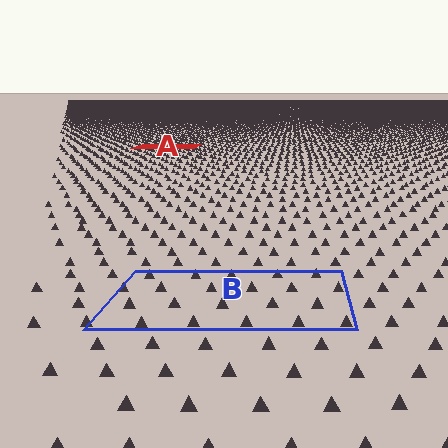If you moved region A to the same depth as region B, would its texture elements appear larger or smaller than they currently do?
They would appear larger. At a closer depth, the same texture elements are projected at a bigger on-screen size.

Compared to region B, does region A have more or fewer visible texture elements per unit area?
Region A has more texture elements per unit area — they are packed more densely because it is farther away.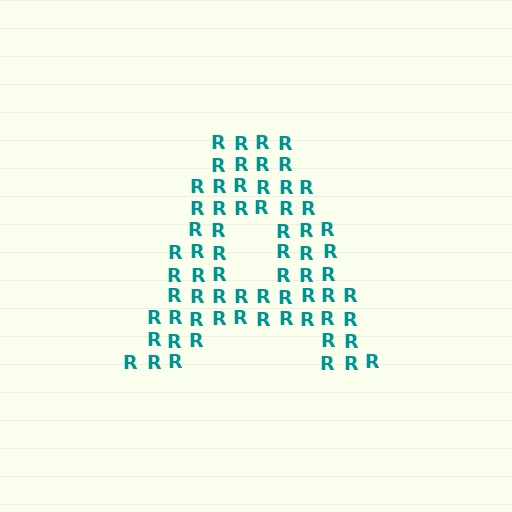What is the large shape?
The large shape is the letter A.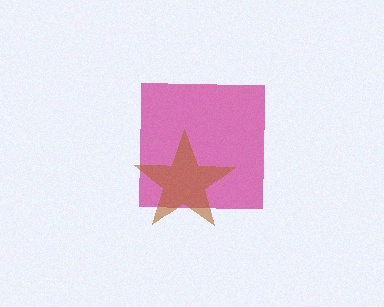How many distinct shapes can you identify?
There are 2 distinct shapes: a magenta square, a brown star.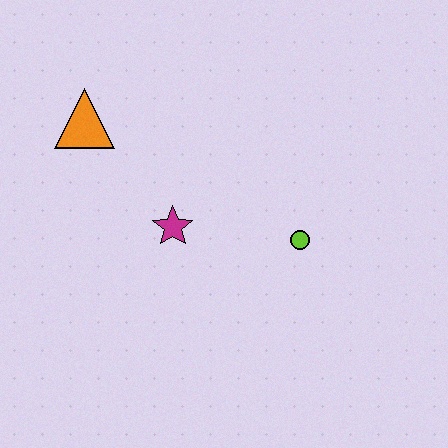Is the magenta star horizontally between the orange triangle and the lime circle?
Yes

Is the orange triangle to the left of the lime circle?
Yes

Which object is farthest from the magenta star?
The orange triangle is farthest from the magenta star.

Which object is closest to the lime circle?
The magenta star is closest to the lime circle.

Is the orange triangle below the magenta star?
No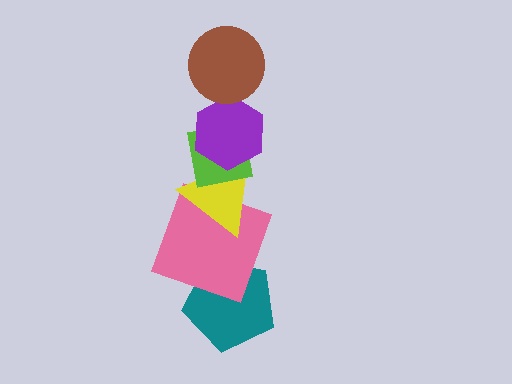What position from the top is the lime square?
The lime square is 3rd from the top.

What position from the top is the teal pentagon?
The teal pentagon is 6th from the top.